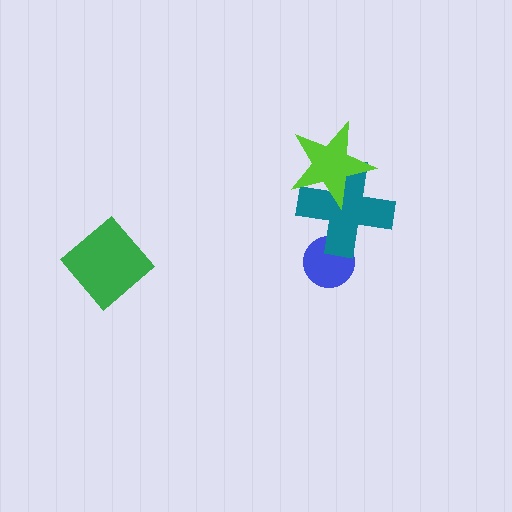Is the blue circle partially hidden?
Yes, it is partially covered by another shape.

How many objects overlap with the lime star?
1 object overlaps with the lime star.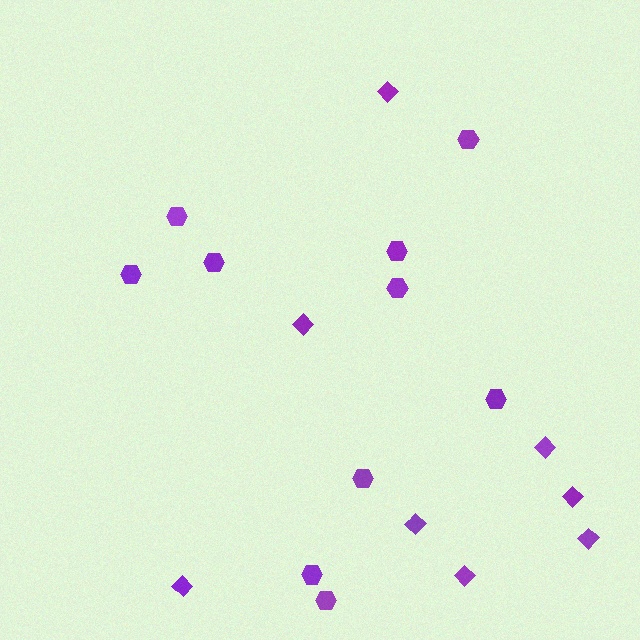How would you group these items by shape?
There are 2 groups: one group of hexagons (10) and one group of diamonds (8).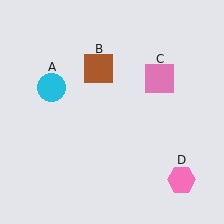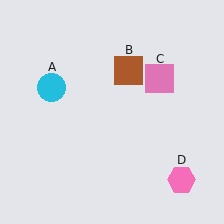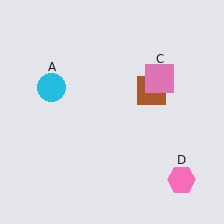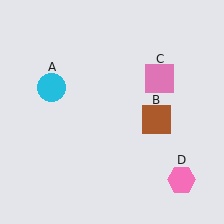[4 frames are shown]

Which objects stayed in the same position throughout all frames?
Cyan circle (object A) and pink square (object C) and pink hexagon (object D) remained stationary.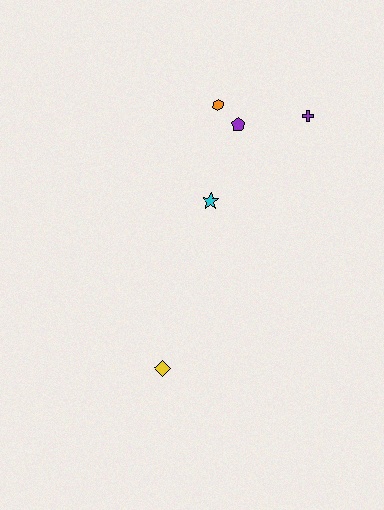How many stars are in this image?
There is 1 star.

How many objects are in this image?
There are 5 objects.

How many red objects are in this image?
There are no red objects.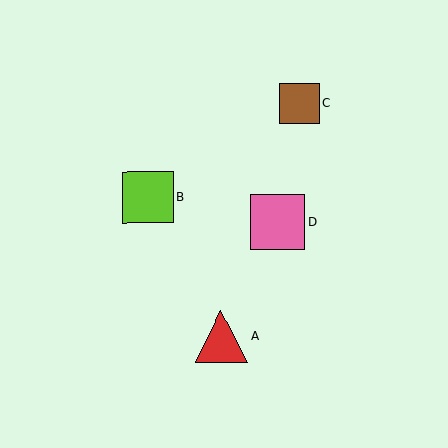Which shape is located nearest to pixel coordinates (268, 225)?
The pink square (labeled D) at (277, 221) is nearest to that location.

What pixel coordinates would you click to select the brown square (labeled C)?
Click at (299, 103) to select the brown square C.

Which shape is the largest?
The pink square (labeled D) is the largest.